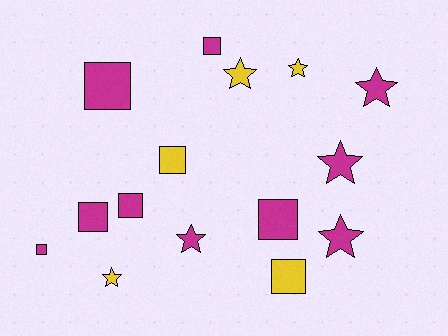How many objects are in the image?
There are 15 objects.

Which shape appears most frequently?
Square, with 8 objects.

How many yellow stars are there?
There are 3 yellow stars.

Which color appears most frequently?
Magenta, with 10 objects.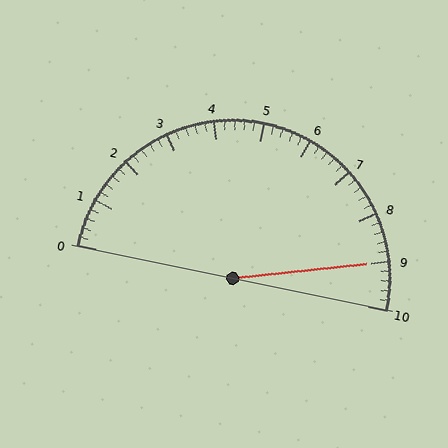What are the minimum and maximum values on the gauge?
The gauge ranges from 0 to 10.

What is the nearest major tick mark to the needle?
The nearest major tick mark is 9.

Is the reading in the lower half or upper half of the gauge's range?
The reading is in the upper half of the range (0 to 10).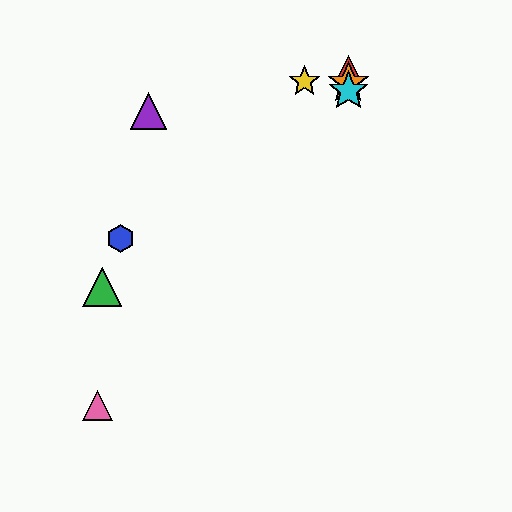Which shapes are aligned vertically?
The red triangle, the orange star, the cyan star are aligned vertically.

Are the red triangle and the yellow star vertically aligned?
No, the red triangle is at x≈348 and the yellow star is at x≈305.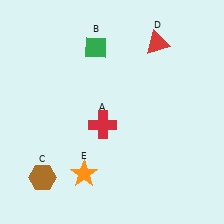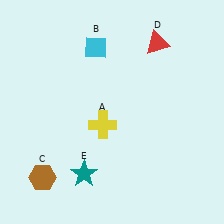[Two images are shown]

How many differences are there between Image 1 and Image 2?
There are 3 differences between the two images.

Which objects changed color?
A changed from red to yellow. B changed from green to cyan. E changed from orange to teal.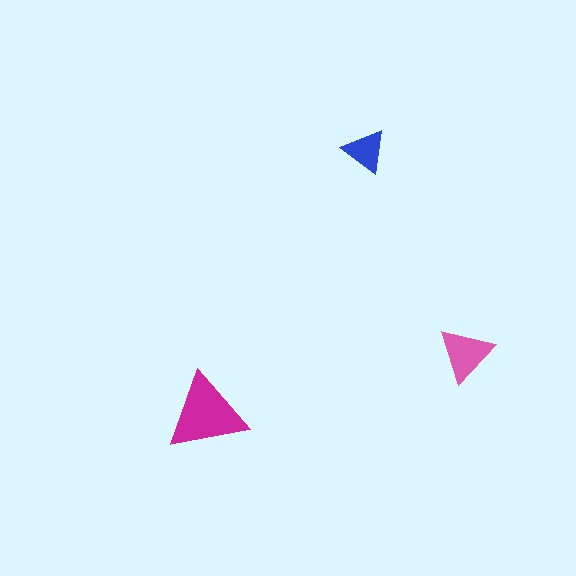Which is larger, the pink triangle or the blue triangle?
The pink one.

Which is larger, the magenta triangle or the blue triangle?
The magenta one.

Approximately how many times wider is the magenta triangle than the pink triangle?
About 1.5 times wider.